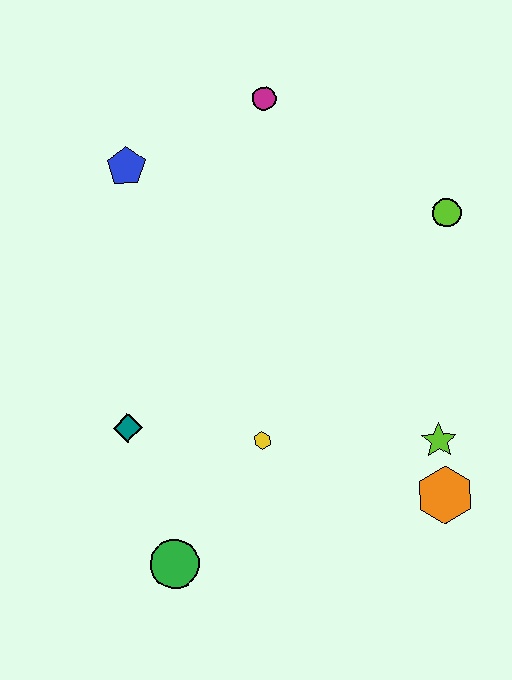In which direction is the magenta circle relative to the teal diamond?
The magenta circle is above the teal diamond.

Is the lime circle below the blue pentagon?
Yes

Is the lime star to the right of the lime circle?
No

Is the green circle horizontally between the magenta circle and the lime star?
No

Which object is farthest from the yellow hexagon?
The magenta circle is farthest from the yellow hexagon.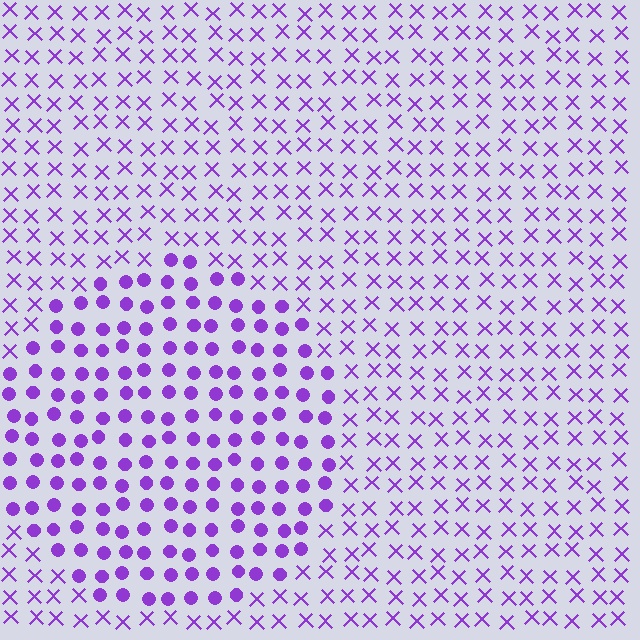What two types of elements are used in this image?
The image uses circles inside the circle region and X marks outside it.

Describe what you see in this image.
The image is filled with small purple elements arranged in a uniform grid. A circle-shaped region contains circles, while the surrounding area contains X marks. The boundary is defined purely by the change in element shape.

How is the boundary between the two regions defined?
The boundary is defined by a change in element shape: circles inside vs. X marks outside. All elements share the same color and spacing.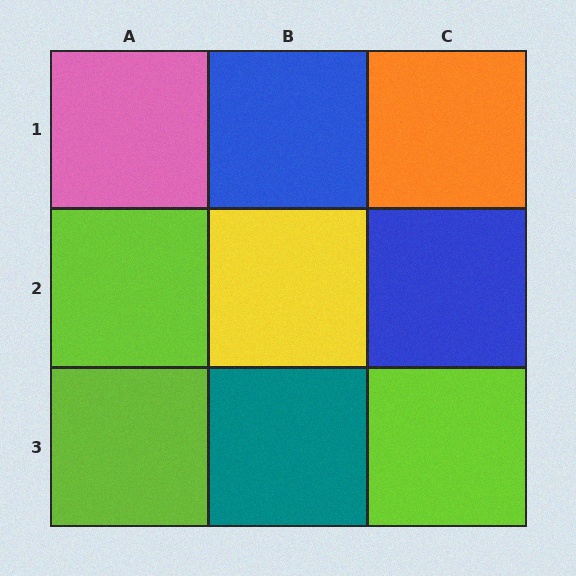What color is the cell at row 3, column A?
Lime.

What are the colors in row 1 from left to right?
Pink, blue, orange.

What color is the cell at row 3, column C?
Lime.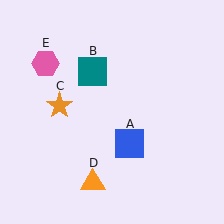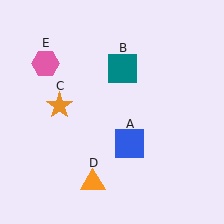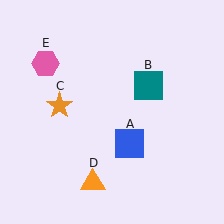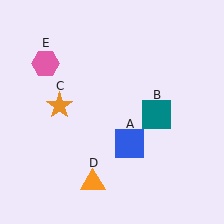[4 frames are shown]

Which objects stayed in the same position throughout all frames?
Blue square (object A) and orange star (object C) and orange triangle (object D) and pink hexagon (object E) remained stationary.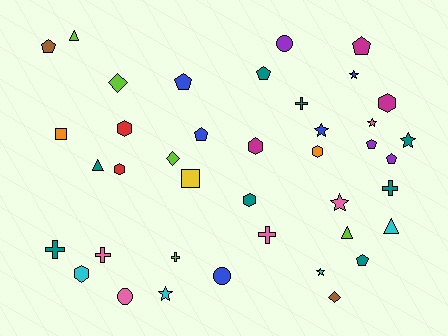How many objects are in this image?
There are 40 objects.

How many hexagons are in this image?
There are 7 hexagons.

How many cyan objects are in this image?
There are 4 cyan objects.